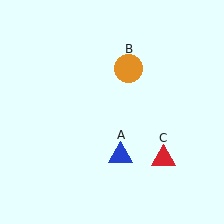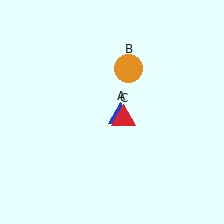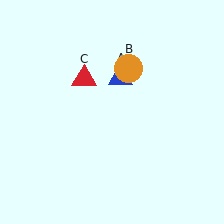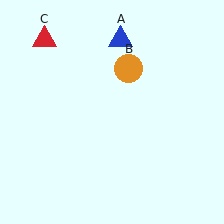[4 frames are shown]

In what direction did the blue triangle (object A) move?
The blue triangle (object A) moved up.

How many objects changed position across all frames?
2 objects changed position: blue triangle (object A), red triangle (object C).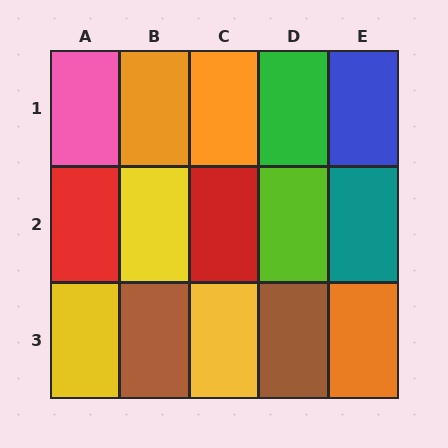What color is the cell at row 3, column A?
Yellow.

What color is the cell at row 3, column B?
Brown.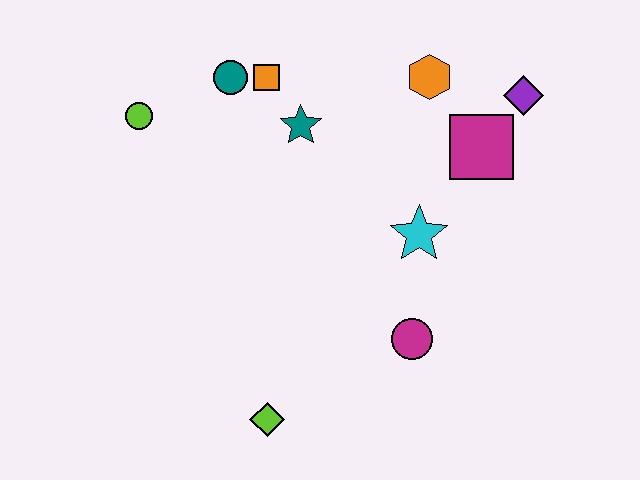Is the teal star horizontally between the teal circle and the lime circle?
No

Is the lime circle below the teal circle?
Yes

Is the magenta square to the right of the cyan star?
Yes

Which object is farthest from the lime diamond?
The purple diamond is farthest from the lime diamond.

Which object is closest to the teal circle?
The orange square is closest to the teal circle.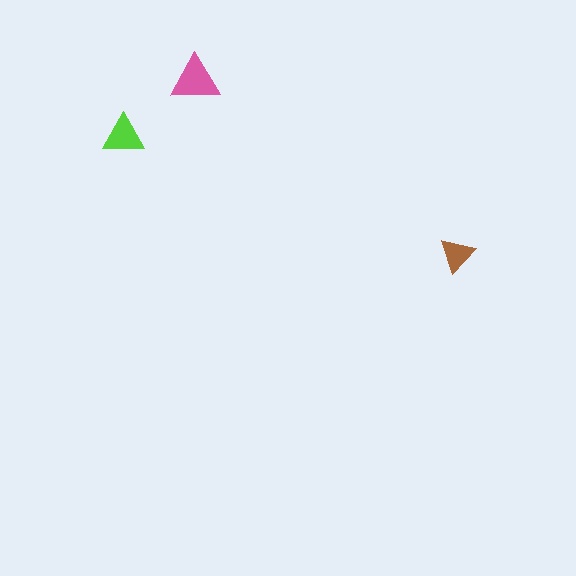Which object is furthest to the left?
The lime triangle is leftmost.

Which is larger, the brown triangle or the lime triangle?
The lime one.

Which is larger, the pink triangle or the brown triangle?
The pink one.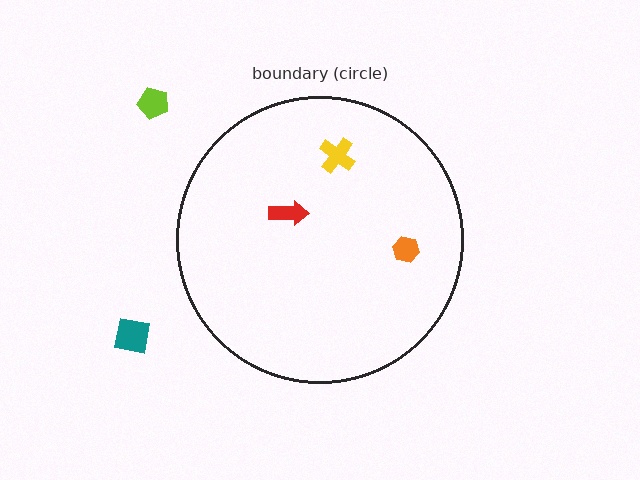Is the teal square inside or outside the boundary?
Outside.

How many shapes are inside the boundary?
3 inside, 2 outside.